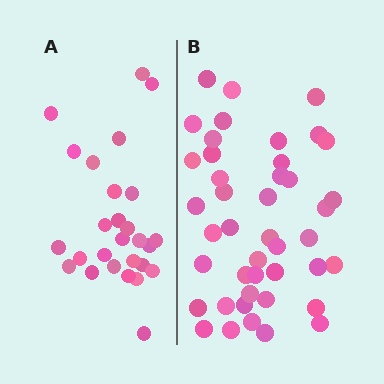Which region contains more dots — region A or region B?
Region B (the right region) has more dots.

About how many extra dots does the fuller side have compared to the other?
Region B has approximately 15 more dots than region A.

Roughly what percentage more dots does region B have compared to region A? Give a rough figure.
About 60% more.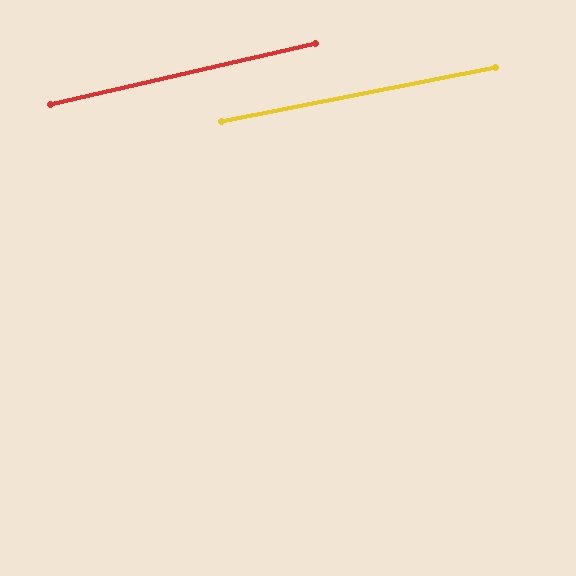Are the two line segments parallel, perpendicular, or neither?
Parallel — their directions differ by only 1.8°.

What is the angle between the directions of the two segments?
Approximately 2 degrees.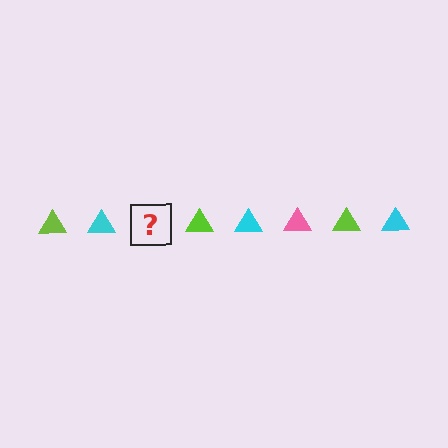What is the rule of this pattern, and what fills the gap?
The rule is that the pattern cycles through lime, cyan, pink triangles. The gap should be filled with a pink triangle.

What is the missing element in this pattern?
The missing element is a pink triangle.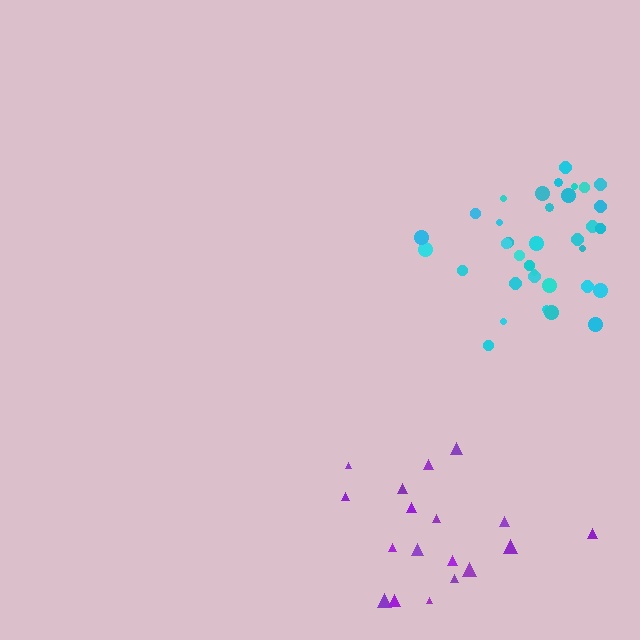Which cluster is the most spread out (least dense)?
Purple.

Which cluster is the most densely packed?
Cyan.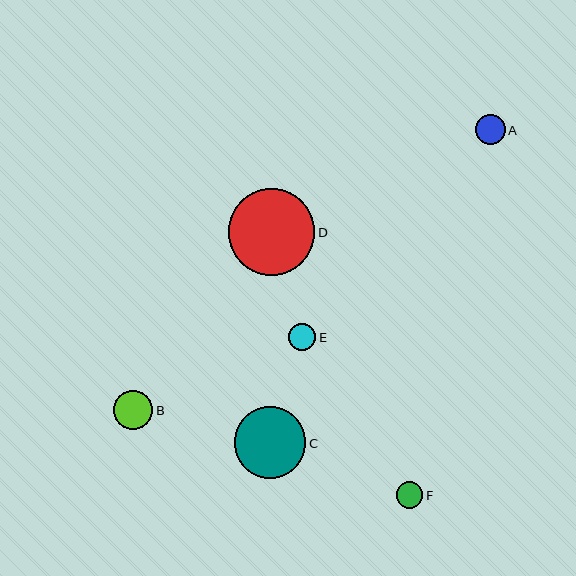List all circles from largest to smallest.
From largest to smallest: D, C, B, A, E, F.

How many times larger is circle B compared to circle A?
Circle B is approximately 1.3 times the size of circle A.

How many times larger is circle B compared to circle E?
Circle B is approximately 1.5 times the size of circle E.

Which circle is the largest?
Circle D is the largest with a size of approximately 87 pixels.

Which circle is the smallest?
Circle F is the smallest with a size of approximately 27 pixels.